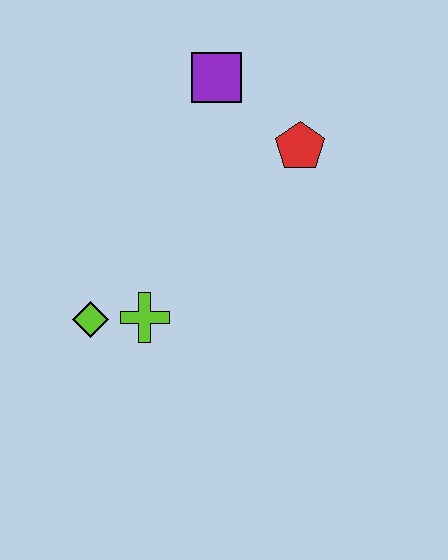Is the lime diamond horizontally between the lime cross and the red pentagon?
No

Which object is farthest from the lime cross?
The purple square is farthest from the lime cross.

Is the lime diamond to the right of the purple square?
No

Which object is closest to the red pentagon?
The purple square is closest to the red pentagon.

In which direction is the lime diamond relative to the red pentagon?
The lime diamond is to the left of the red pentagon.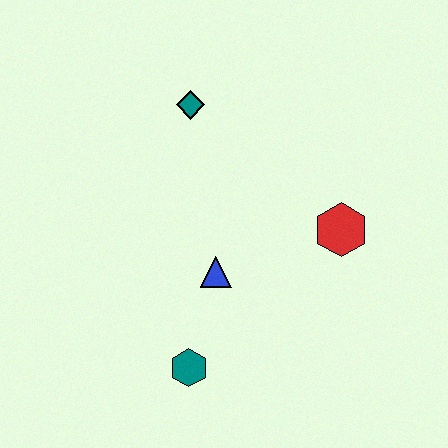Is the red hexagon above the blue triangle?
Yes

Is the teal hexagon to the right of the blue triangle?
No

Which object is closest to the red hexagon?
The blue triangle is closest to the red hexagon.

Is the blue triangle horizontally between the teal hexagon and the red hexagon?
Yes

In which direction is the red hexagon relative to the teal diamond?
The red hexagon is to the right of the teal diamond.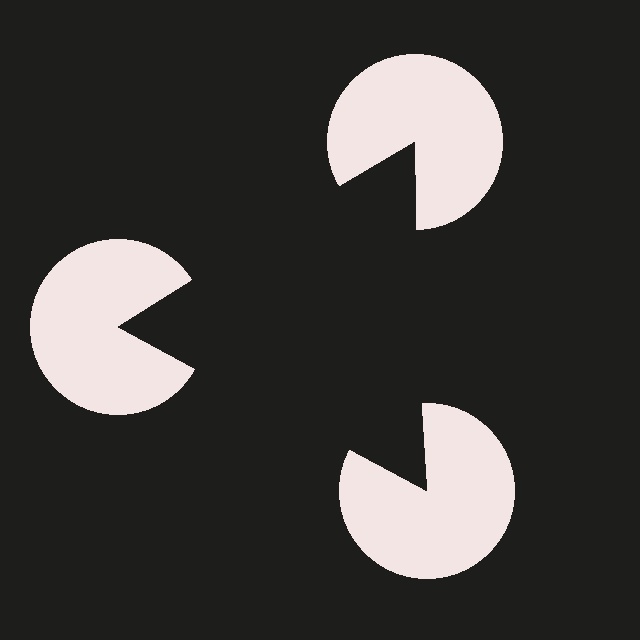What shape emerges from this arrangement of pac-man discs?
An illusory triangle — its edges are inferred from the aligned wedge cuts in the pac-man discs, not physically drawn.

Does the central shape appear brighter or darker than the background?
It typically appears slightly darker than the background, even though no actual brightness change is drawn.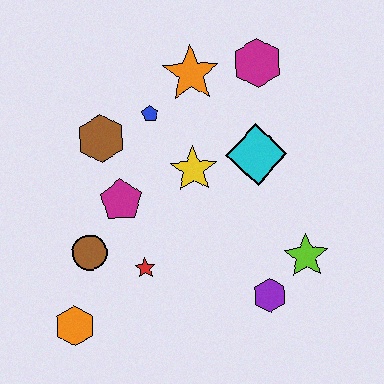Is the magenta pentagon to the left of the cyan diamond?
Yes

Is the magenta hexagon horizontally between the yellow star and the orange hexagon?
No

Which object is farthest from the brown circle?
The magenta hexagon is farthest from the brown circle.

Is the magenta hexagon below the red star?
No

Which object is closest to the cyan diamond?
The yellow star is closest to the cyan diamond.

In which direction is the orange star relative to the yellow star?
The orange star is above the yellow star.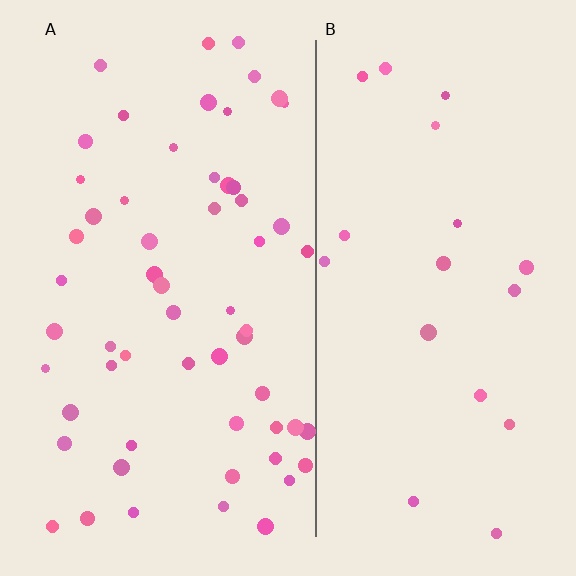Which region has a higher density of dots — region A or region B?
A (the left).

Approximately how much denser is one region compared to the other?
Approximately 3.0× — region A over region B.